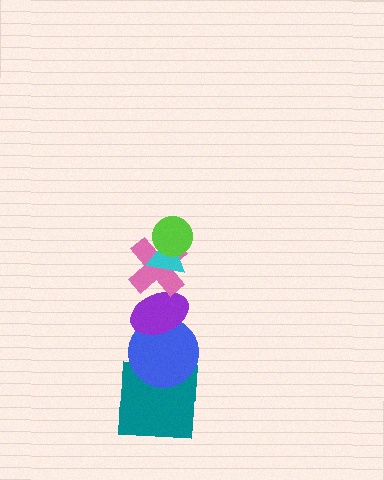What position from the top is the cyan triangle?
The cyan triangle is 2nd from the top.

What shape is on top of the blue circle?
The purple ellipse is on top of the blue circle.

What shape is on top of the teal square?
The blue circle is on top of the teal square.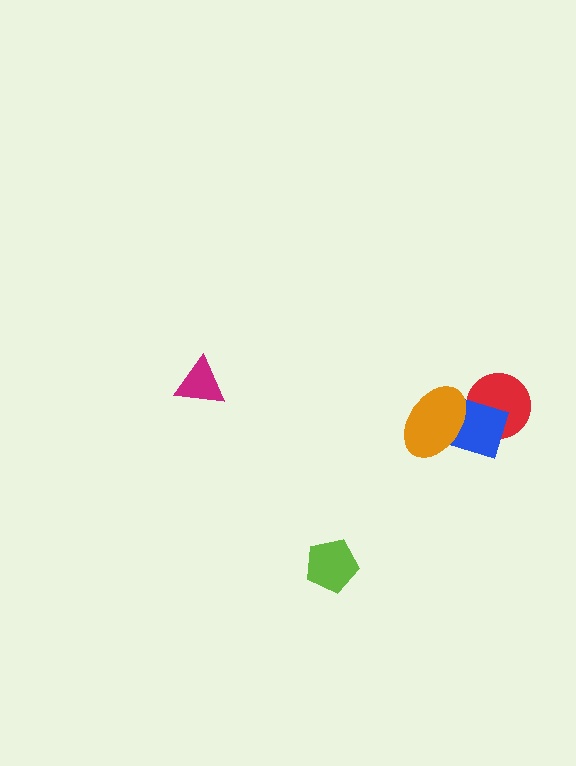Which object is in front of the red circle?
The blue diamond is in front of the red circle.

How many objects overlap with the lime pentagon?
0 objects overlap with the lime pentagon.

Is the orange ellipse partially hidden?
No, no other shape covers it.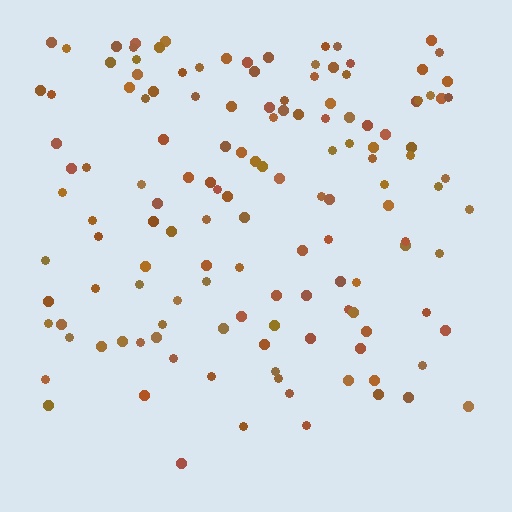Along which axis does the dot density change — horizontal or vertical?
Vertical.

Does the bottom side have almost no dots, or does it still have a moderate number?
Still a moderate number, just noticeably fewer than the top.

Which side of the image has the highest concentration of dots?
The top.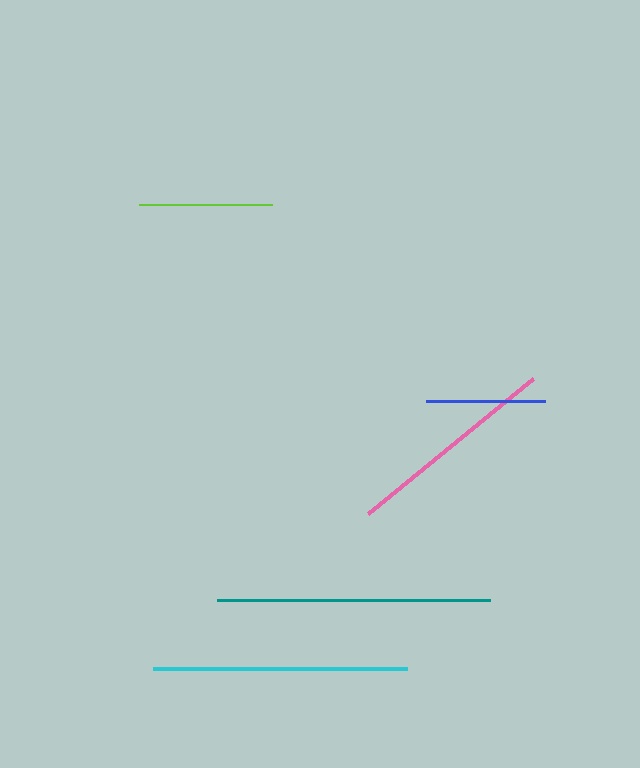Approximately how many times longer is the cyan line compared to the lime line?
The cyan line is approximately 1.9 times the length of the lime line.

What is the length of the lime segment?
The lime segment is approximately 133 pixels long.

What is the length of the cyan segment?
The cyan segment is approximately 254 pixels long.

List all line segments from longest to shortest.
From longest to shortest: teal, cyan, pink, lime, blue.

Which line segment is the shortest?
The blue line is the shortest at approximately 119 pixels.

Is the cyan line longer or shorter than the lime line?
The cyan line is longer than the lime line.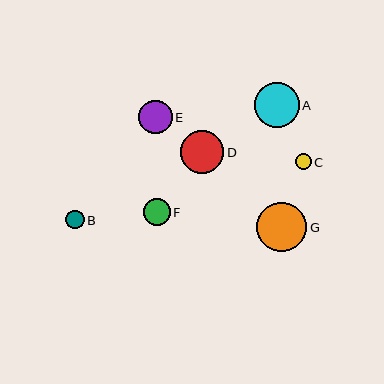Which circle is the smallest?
Circle C is the smallest with a size of approximately 16 pixels.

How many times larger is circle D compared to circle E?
Circle D is approximately 1.3 times the size of circle E.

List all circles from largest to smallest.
From largest to smallest: G, A, D, E, F, B, C.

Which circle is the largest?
Circle G is the largest with a size of approximately 50 pixels.